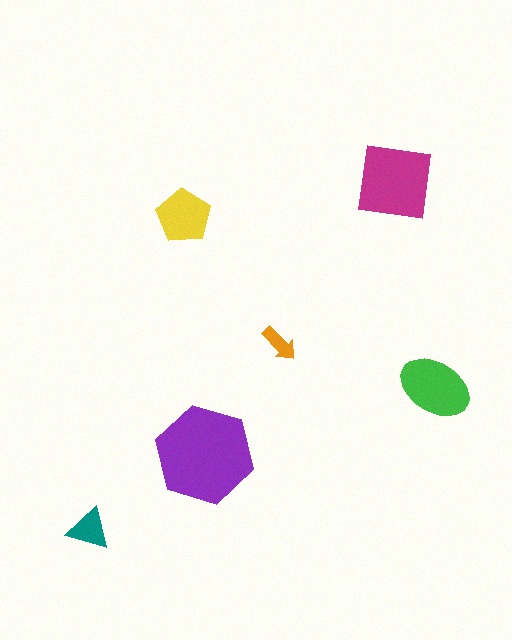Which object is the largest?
The purple hexagon.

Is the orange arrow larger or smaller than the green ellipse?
Smaller.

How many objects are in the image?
There are 6 objects in the image.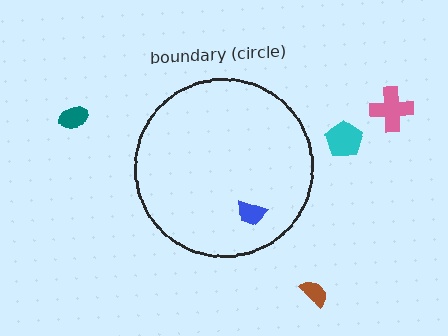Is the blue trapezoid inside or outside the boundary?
Inside.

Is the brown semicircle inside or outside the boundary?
Outside.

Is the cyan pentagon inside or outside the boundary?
Outside.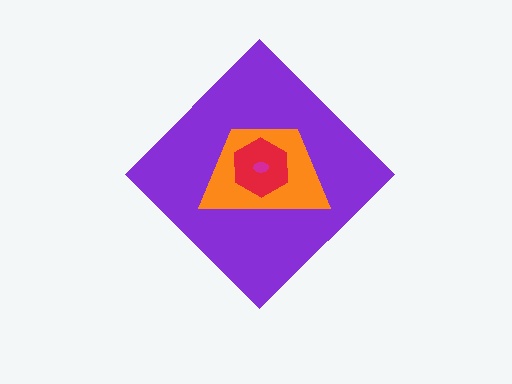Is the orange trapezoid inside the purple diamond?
Yes.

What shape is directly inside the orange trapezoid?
The red hexagon.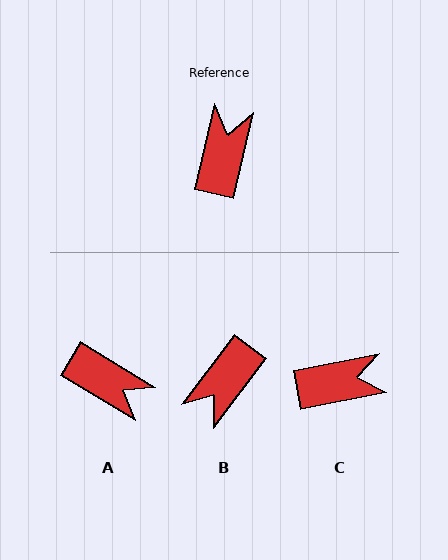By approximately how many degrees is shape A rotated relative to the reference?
Approximately 108 degrees clockwise.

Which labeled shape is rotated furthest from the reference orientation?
B, about 156 degrees away.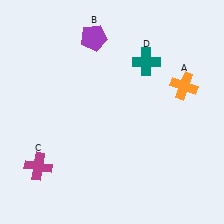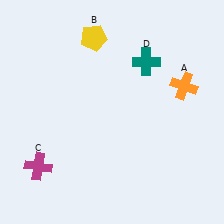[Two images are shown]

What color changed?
The pentagon (B) changed from purple in Image 1 to yellow in Image 2.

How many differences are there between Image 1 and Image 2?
There is 1 difference between the two images.